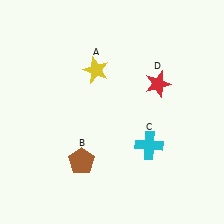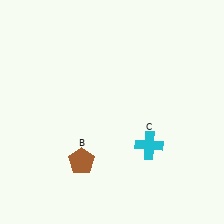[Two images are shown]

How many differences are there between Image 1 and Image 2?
There are 2 differences between the two images.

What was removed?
The red star (D), the yellow star (A) were removed in Image 2.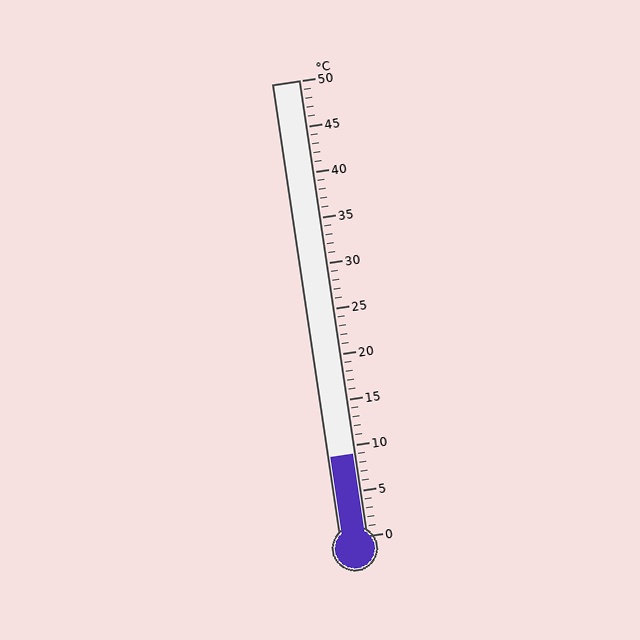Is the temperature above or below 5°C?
The temperature is above 5°C.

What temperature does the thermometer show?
The thermometer shows approximately 9°C.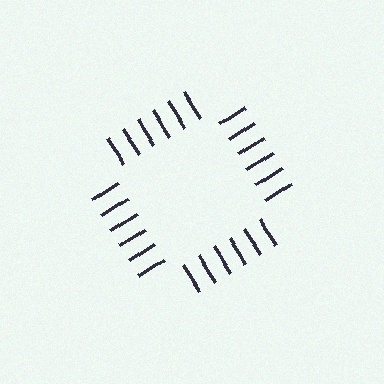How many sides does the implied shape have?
4 sides — the line-ends trace a square.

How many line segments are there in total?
24 — 6 along each of the 4 edges.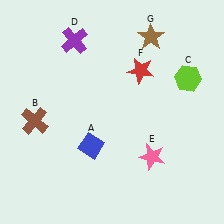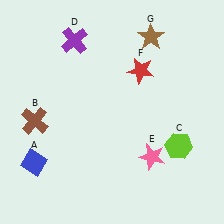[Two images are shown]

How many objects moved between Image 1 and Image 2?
2 objects moved between the two images.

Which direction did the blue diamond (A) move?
The blue diamond (A) moved left.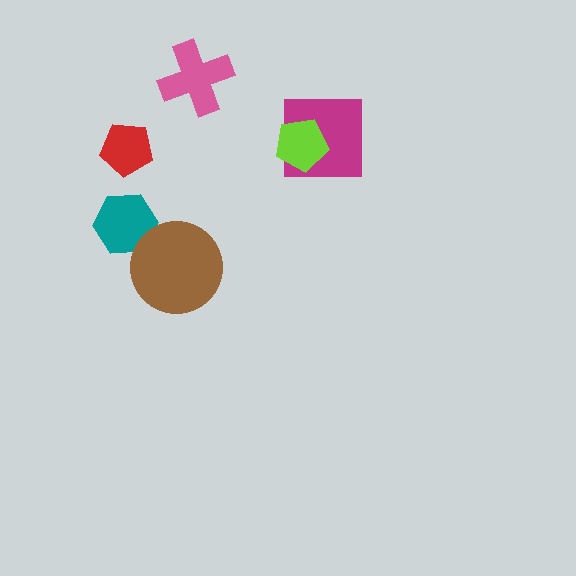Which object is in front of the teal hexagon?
The brown circle is in front of the teal hexagon.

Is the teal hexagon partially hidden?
Yes, it is partially covered by another shape.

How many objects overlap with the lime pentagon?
1 object overlaps with the lime pentagon.